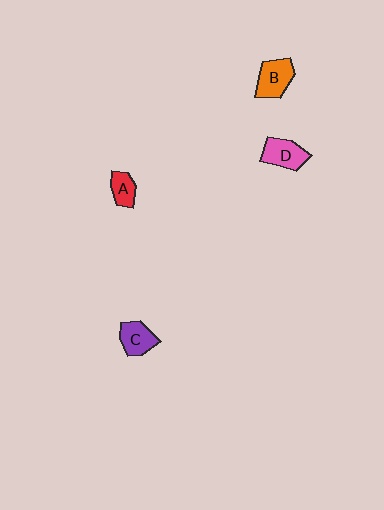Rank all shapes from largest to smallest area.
From largest to smallest: B (orange), D (pink), C (purple), A (red).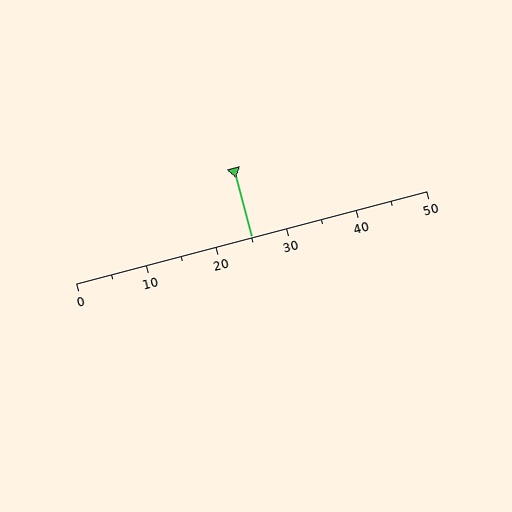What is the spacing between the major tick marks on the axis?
The major ticks are spaced 10 apart.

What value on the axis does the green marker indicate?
The marker indicates approximately 25.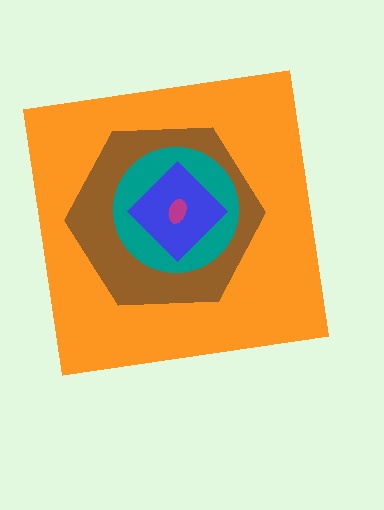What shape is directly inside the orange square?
The brown hexagon.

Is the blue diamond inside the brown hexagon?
Yes.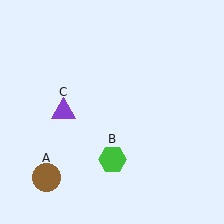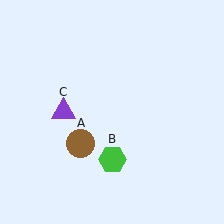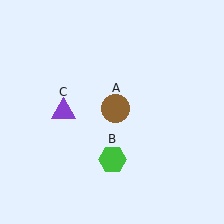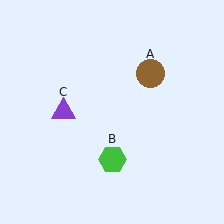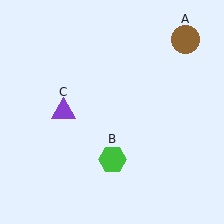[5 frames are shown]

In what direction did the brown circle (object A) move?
The brown circle (object A) moved up and to the right.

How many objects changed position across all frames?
1 object changed position: brown circle (object A).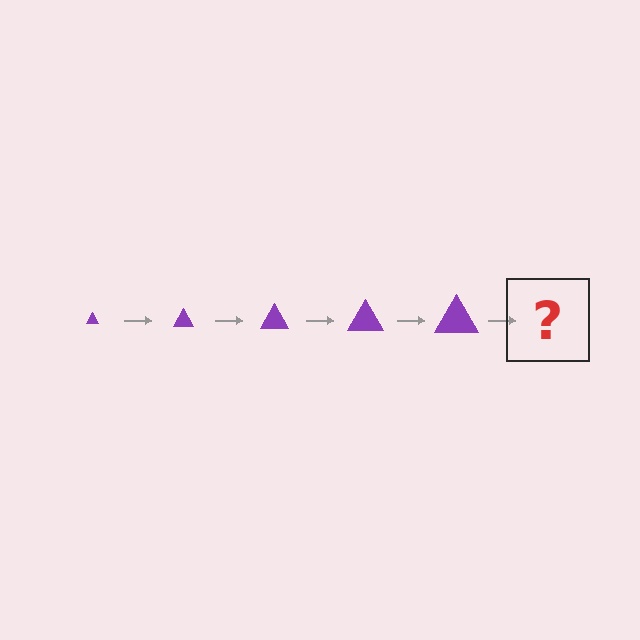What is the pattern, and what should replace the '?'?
The pattern is that the triangle gets progressively larger each step. The '?' should be a purple triangle, larger than the previous one.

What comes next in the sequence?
The next element should be a purple triangle, larger than the previous one.